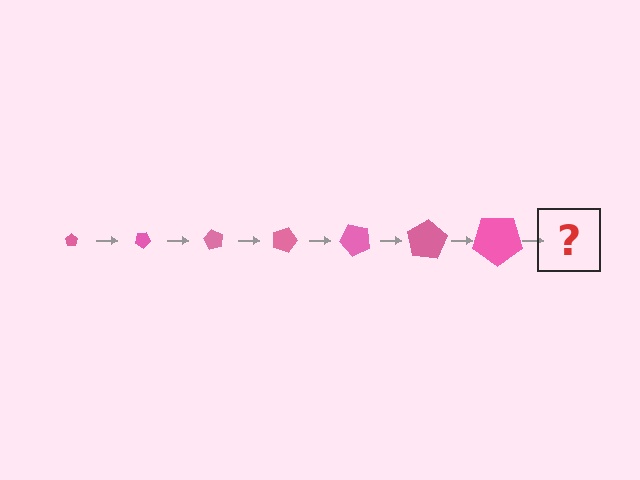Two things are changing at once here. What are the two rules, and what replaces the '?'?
The two rules are that the pentagon grows larger each step and it rotates 30 degrees each step. The '?' should be a pentagon, larger than the previous one and rotated 210 degrees from the start.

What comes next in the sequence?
The next element should be a pentagon, larger than the previous one and rotated 210 degrees from the start.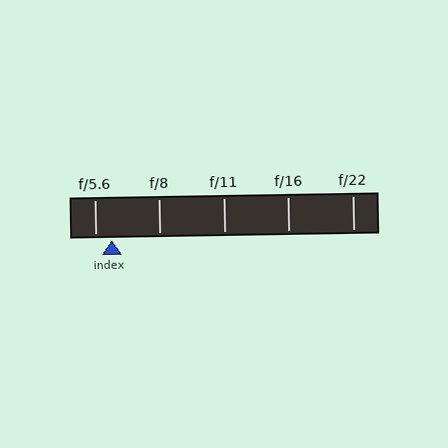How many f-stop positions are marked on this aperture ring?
There are 5 f-stop positions marked.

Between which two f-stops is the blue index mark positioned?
The index mark is between f/5.6 and f/8.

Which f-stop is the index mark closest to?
The index mark is closest to f/5.6.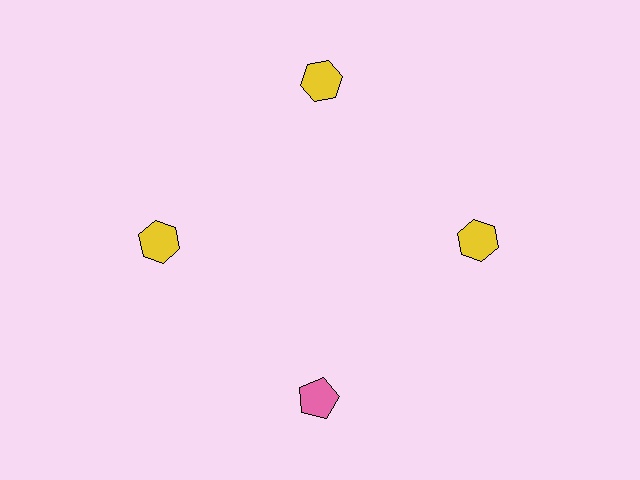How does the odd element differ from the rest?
It differs in both color (pink instead of yellow) and shape (pentagon instead of hexagon).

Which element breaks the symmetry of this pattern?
The pink pentagon at roughly the 6 o'clock position breaks the symmetry. All other shapes are yellow hexagons.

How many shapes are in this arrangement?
There are 4 shapes arranged in a ring pattern.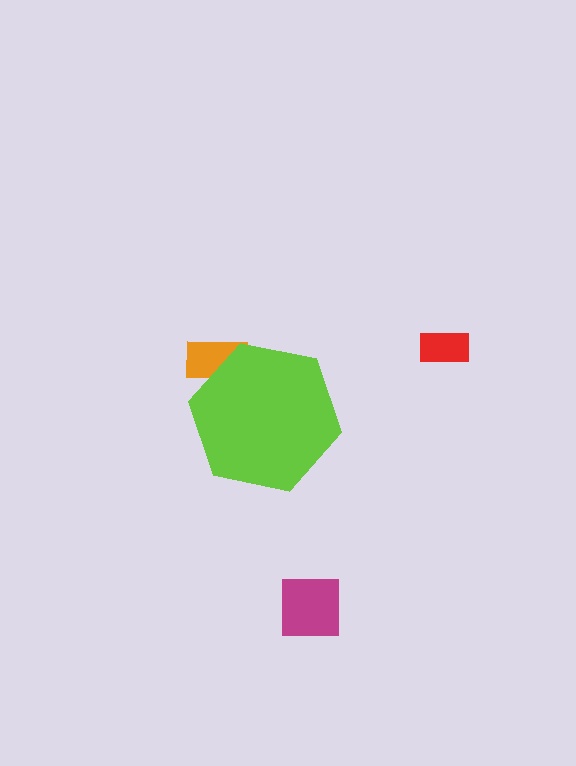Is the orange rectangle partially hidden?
Yes, the orange rectangle is partially hidden behind the lime hexagon.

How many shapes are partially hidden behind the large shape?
1 shape is partially hidden.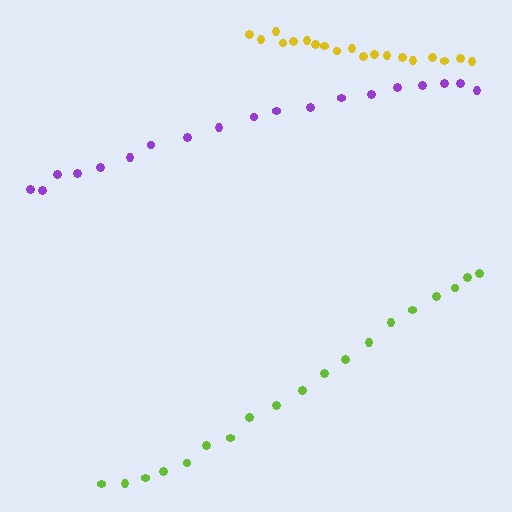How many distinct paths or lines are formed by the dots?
There are 3 distinct paths.